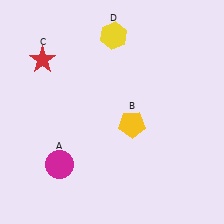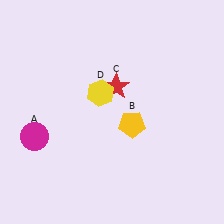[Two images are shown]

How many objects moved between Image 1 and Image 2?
3 objects moved between the two images.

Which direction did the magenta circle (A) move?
The magenta circle (A) moved up.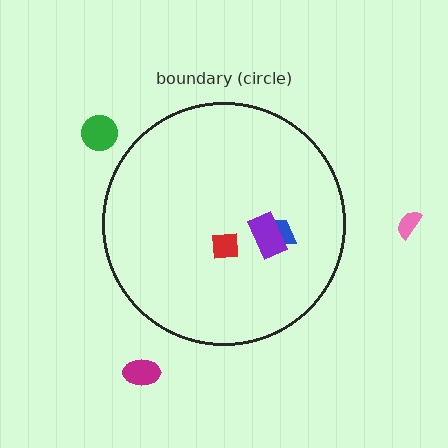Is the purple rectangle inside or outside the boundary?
Inside.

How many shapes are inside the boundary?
3 inside, 3 outside.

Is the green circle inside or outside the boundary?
Outside.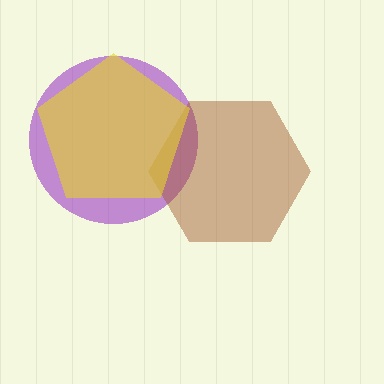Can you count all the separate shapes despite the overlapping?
Yes, there are 3 separate shapes.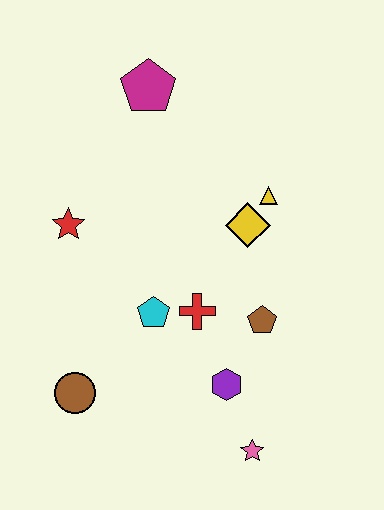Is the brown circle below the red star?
Yes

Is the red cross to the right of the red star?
Yes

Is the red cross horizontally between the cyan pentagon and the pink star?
Yes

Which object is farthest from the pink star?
The magenta pentagon is farthest from the pink star.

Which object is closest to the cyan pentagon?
The red cross is closest to the cyan pentagon.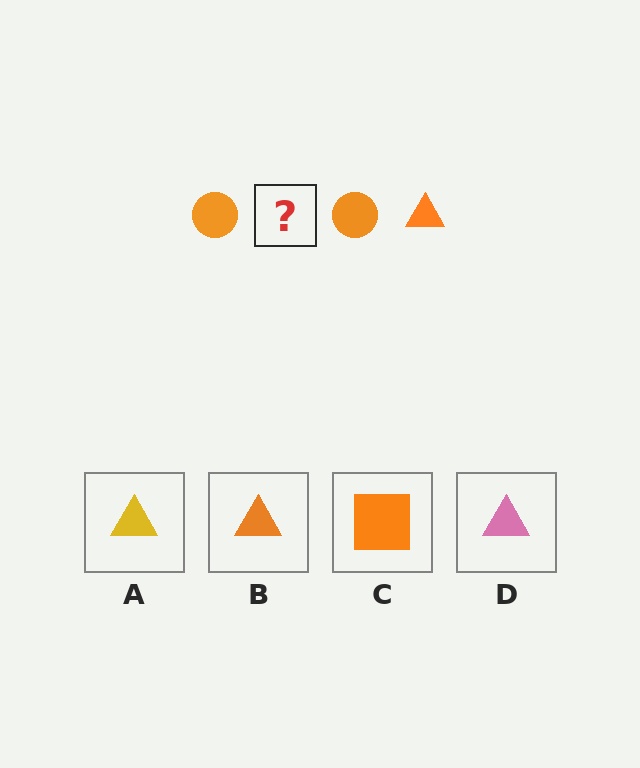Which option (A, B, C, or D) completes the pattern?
B.